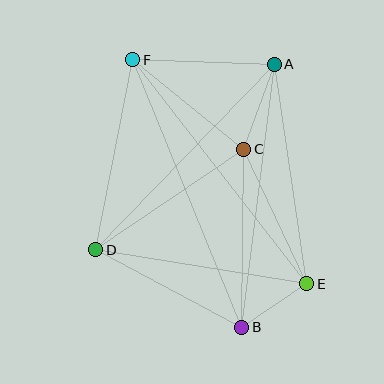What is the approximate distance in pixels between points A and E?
The distance between A and E is approximately 222 pixels.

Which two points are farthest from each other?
Points B and F are farthest from each other.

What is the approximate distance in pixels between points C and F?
The distance between C and F is approximately 142 pixels.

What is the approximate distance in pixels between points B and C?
The distance between B and C is approximately 178 pixels.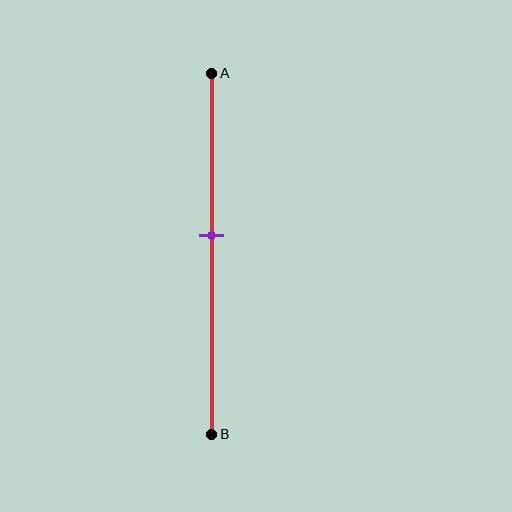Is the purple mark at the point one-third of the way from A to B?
No, the mark is at about 45% from A, not at the 33% one-third point.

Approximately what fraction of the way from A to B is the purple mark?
The purple mark is approximately 45% of the way from A to B.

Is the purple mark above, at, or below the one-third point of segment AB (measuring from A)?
The purple mark is below the one-third point of segment AB.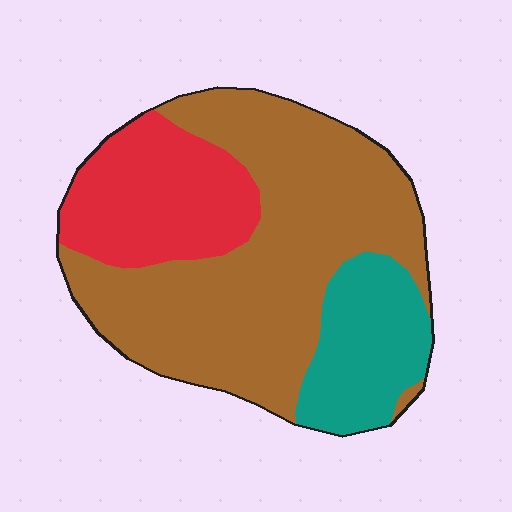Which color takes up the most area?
Brown, at roughly 60%.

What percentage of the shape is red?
Red takes up about one quarter (1/4) of the shape.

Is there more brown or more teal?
Brown.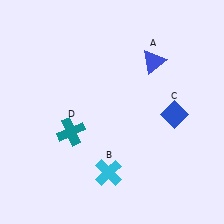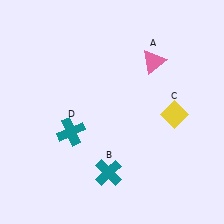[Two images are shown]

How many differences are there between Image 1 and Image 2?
There are 3 differences between the two images.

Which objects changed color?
A changed from blue to pink. B changed from cyan to teal. C changed from blue to yellow.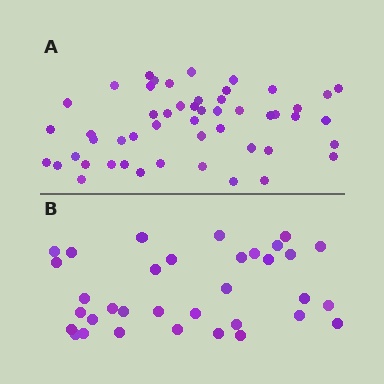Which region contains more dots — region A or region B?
Region A (the top region) has more dots.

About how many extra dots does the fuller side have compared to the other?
Region A has approximately 15 more dots than region B.